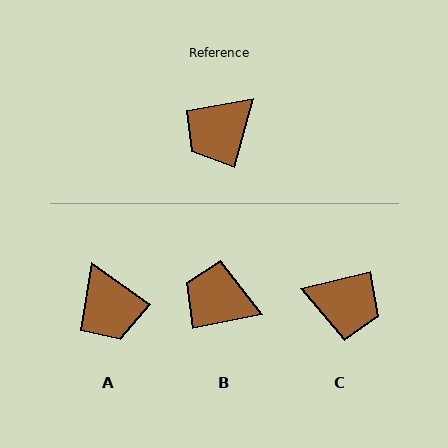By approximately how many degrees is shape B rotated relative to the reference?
Approximately 63 degrees clockwise.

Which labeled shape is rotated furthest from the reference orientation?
C, about 119 degrees away.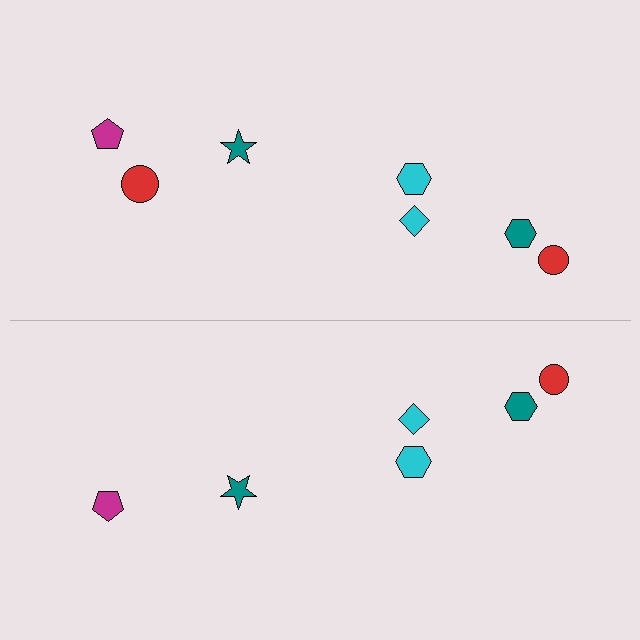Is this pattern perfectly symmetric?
No, the pattern is not perfectly symmetric. A red circle is missing from the bottom side.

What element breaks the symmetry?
A red circle is missing from the bottom side.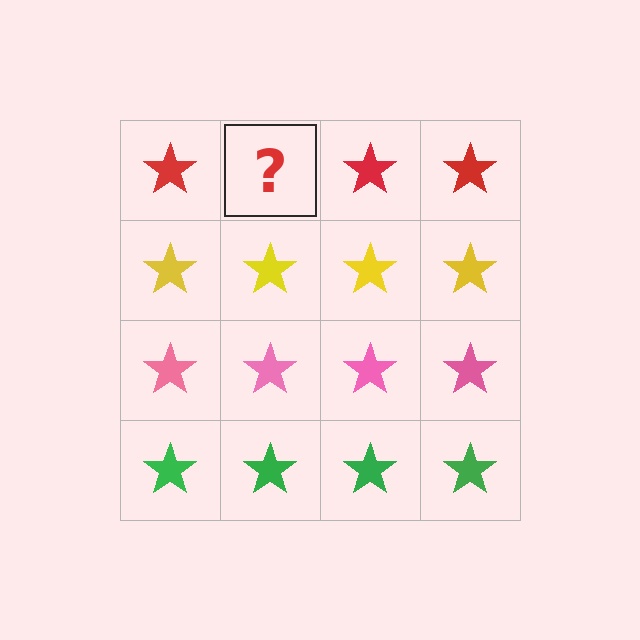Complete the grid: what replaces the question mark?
The question mark should be replaced with a red star.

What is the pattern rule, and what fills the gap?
The rule is that each row has a consistent color. The gap should be filled with a red star.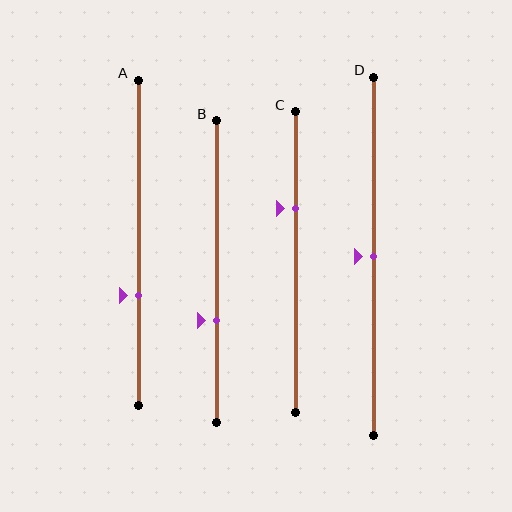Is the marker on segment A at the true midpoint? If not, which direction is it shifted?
No, the marker on segment A is shifted downward by about 16% of the segment length.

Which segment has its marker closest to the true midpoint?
Segment D has its marker closest to the true midpoint.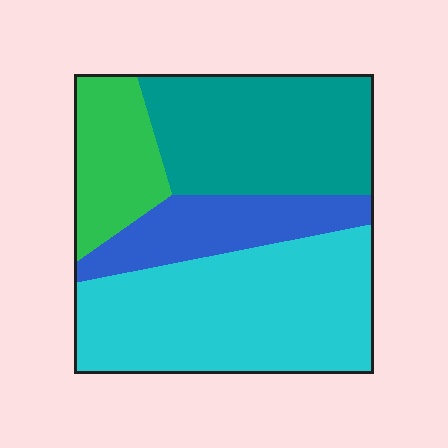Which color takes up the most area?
Cyan, at roughly 40%.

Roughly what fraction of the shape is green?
Green takes up about one eighth (1/8) of the shape.